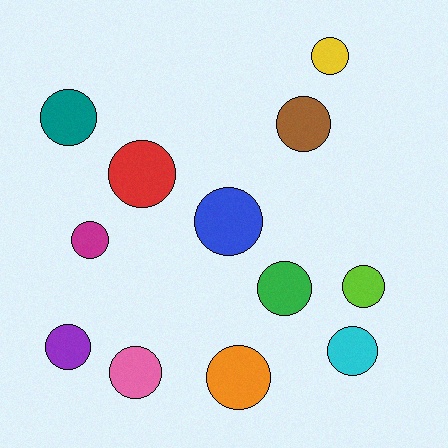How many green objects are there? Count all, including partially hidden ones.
There is 1 green object.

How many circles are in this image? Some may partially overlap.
There are 12 circles.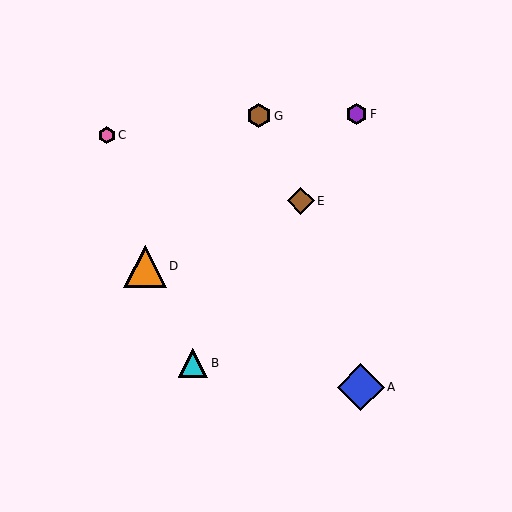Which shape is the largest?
The blue diamond (labeled A) is the largest.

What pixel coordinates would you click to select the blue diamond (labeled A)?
Click at (361, 387) to select the blue diamond A.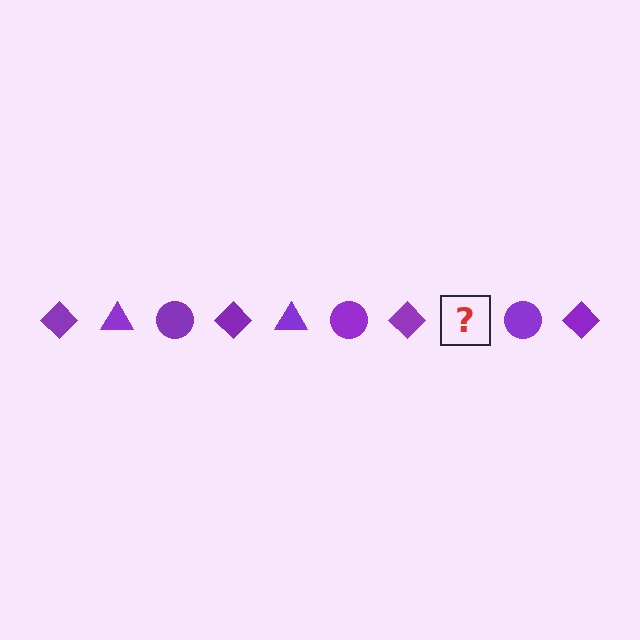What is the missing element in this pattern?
The missing element is a purple triangle.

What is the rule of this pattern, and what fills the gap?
The rule is that the pattern cycles through diamond, triangle, circle shapes in purple. The gap should be filled with a purple triangle.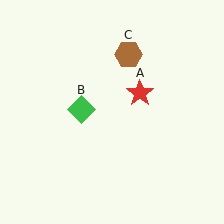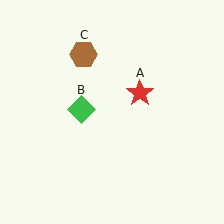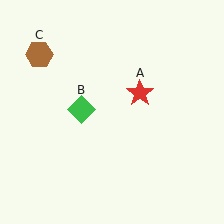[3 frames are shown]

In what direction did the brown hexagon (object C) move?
The brown hexagon (object C) moved left.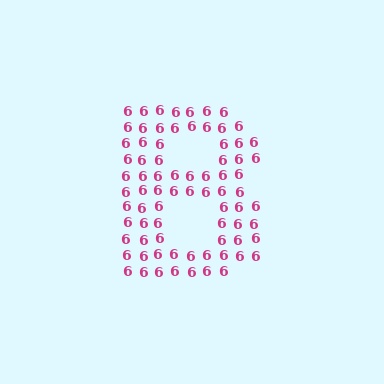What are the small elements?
The small elements are digit 6's.